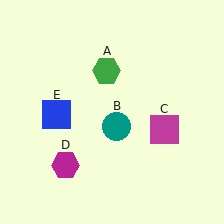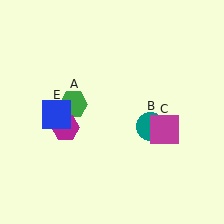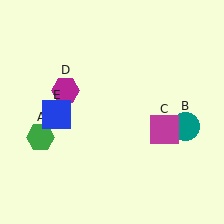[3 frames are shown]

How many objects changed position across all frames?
3 objects changed position: green hexagon (object A), teal circle (object B), magenta hexagon (object D).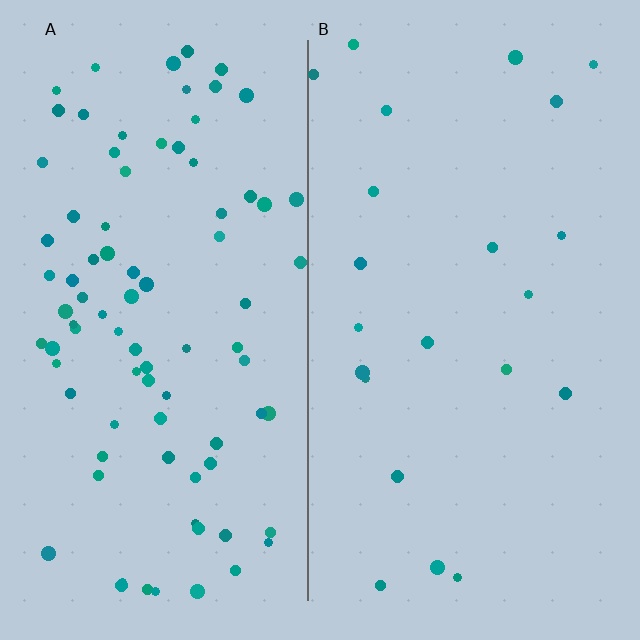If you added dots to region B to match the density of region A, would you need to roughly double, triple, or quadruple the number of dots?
Approximately quadruple.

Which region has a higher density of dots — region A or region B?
A (the left).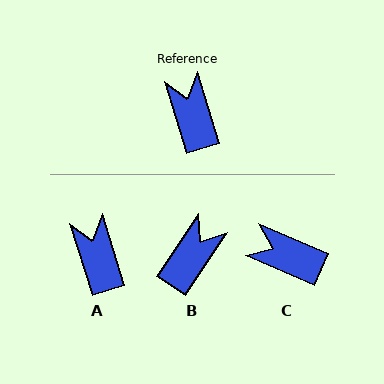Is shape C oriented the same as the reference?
No, it is off by about 49 degrees.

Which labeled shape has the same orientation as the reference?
A.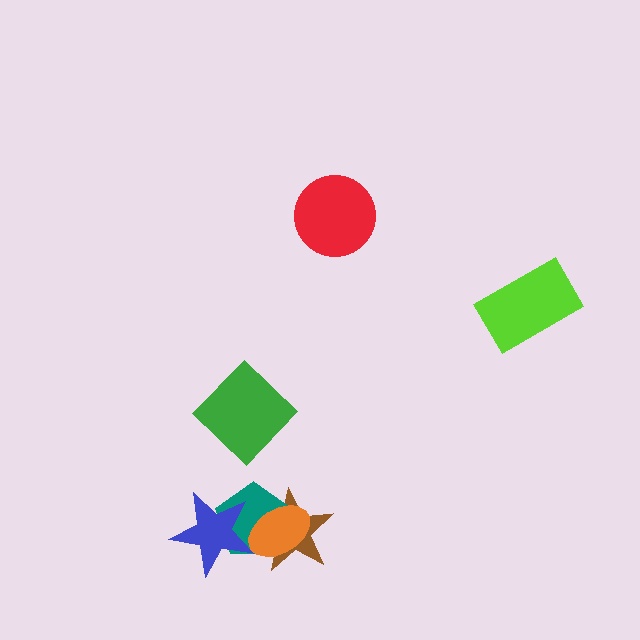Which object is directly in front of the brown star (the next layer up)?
The teal pentagon is directly in front of the brown star.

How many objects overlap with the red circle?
0 objects overlap with the red circle.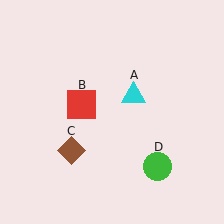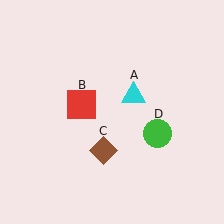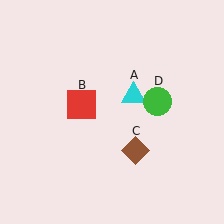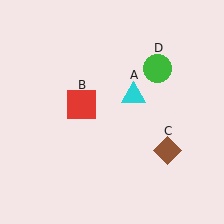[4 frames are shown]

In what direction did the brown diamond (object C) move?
The brown diamond (object C) moved right.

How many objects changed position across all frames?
2 objects changed position: brown diamond (object C), green circle (object D).